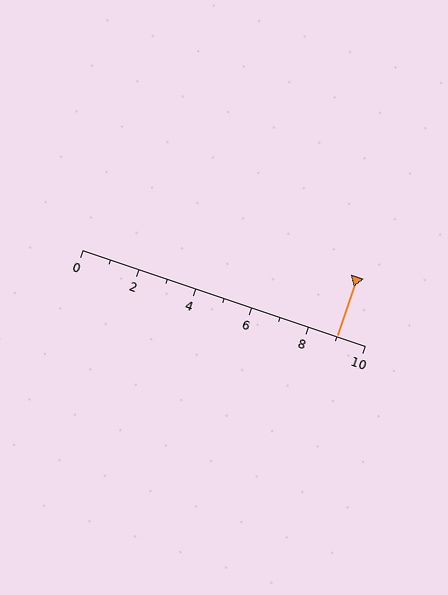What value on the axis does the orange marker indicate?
The marker indicates approximately 9.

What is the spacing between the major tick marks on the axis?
The major ticks are spaced 2 apart.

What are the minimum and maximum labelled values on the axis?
The axis runs from 0 to 10.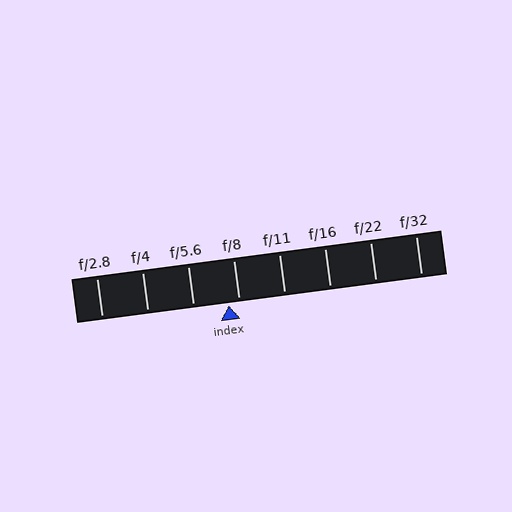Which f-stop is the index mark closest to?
The index mark is closest to f/8.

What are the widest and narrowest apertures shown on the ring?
The widest aperture shown is f/2.8 and the narrowest is f/32.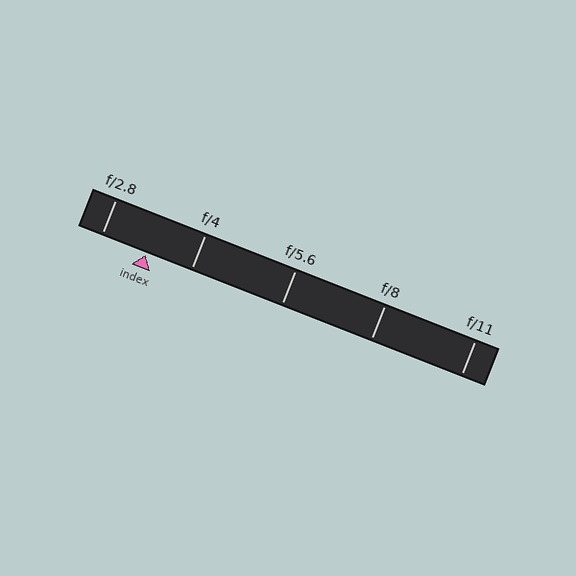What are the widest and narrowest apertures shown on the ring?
The widest aperture shown is f/2.8 and the narrowest is f/11.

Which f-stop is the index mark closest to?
The index mark is closest to f/4.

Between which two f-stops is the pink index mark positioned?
The index mark is between f/2.8 and f/4.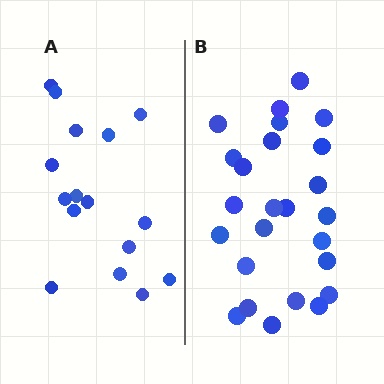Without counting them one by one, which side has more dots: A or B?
Region B (the right region) has more dots.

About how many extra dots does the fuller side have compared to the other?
Region B has roughly 8 or so more dots than region A.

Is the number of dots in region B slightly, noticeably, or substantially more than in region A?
Region B has substantially more. The ratio is roughly 1.6 to 1.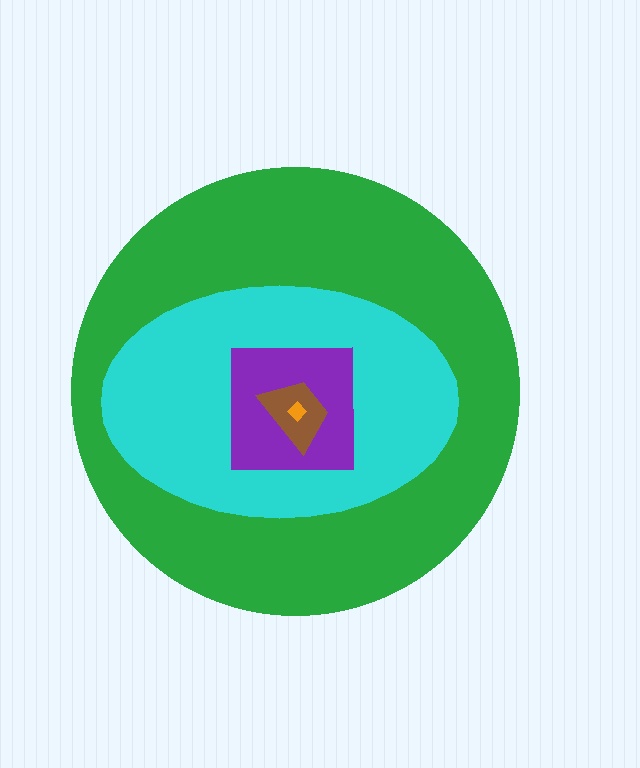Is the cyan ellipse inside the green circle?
Yes.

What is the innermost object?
The orange diamond.